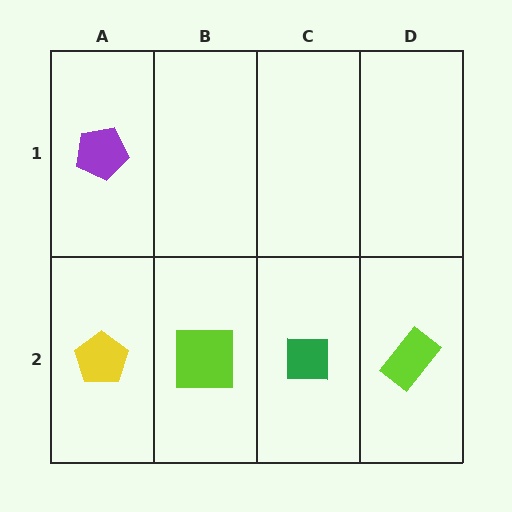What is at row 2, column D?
A lime rectangle.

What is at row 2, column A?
A yellow pentagon.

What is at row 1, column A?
A purple pentagon.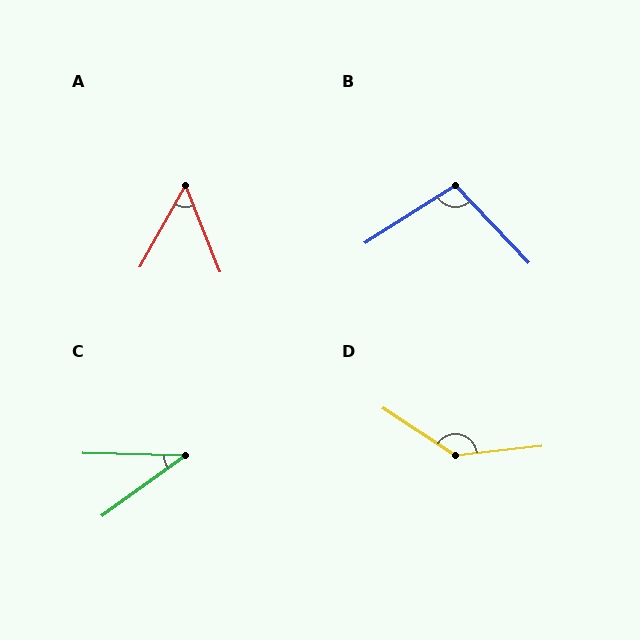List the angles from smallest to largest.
C (38°), A (51°), B (101°), D (140°).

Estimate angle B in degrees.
Approximately 101 degrees.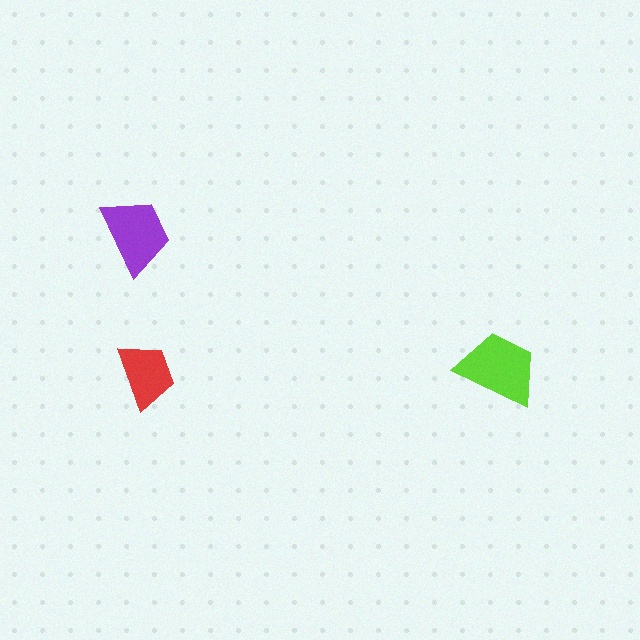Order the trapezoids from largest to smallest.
the lime one, the purple one, the red one.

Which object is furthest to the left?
The purple trapezoid is leftmost.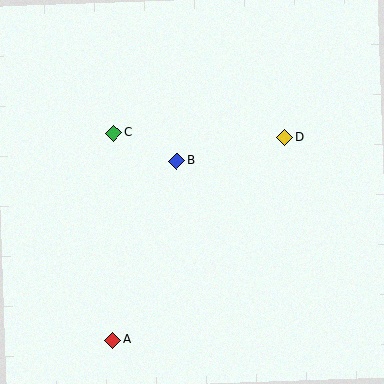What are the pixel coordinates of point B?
Point B is at (177, 161).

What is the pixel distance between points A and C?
The distance between A and C is 207 pixels.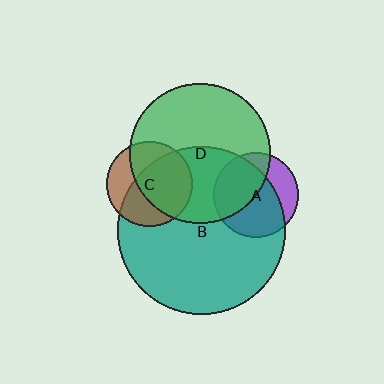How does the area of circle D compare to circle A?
Approximately 2.8 times.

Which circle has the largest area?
Circle B (teal).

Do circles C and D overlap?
Yes.